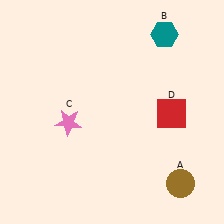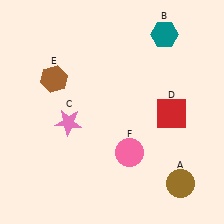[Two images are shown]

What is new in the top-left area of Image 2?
A brown hexagon (E) was added in the top-left area of Image 2.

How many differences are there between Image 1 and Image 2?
There are 2 differences between the two images.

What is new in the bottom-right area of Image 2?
A pink circle (F) was added in the bottom-right area of Image 2.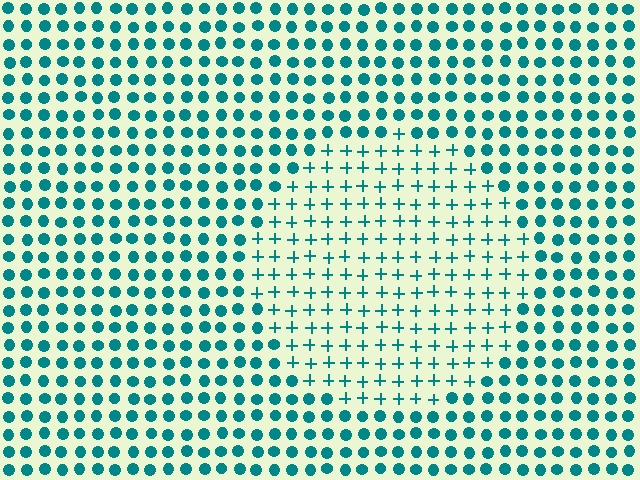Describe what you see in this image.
The image is filled with small teal elements arranged in a uniform grid. A circle-shaped region contains plus signs, while the surrounding area contains circles. The boundary is defined purely by the change in element shape.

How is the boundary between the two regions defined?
The boundary is defined by a change in element shape: plus signs inside vs. circles outside. All elements share the same color and spacing.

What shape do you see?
I see a circle.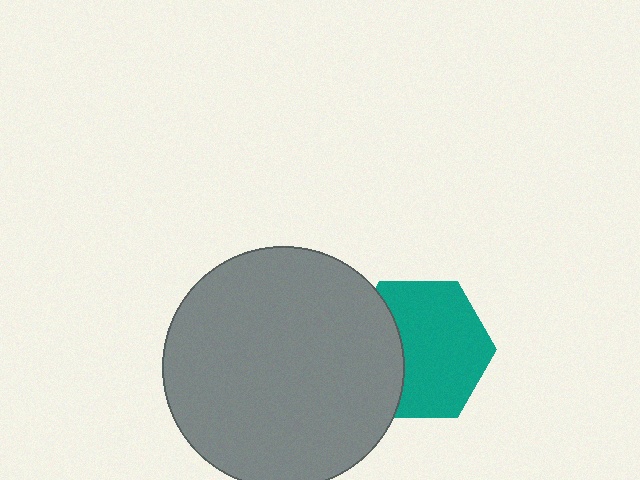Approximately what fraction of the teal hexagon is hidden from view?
Roughly 32% of the teal hexagon is hidden behind the gray circle.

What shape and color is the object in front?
The object in front is a gray circle.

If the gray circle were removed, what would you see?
You would see the complete teal hexagon.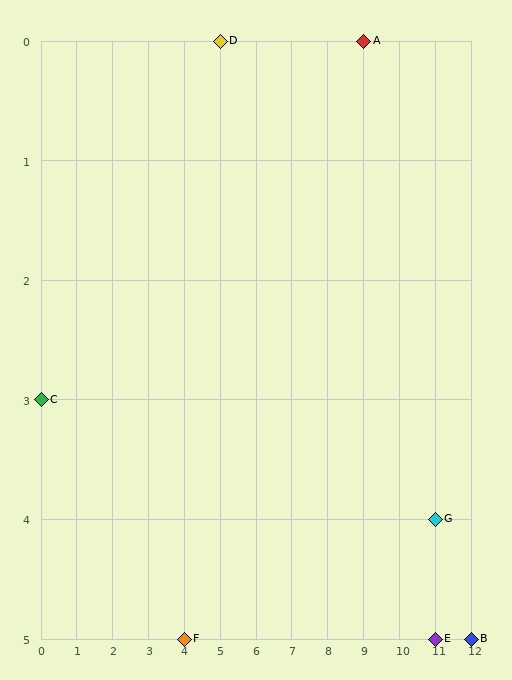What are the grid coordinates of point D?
Point D is at grid coordinates (5, 0).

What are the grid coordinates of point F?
Point F is at grid coordinates (4, 5).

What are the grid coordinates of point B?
Point B is at grid coordinates (12, 5).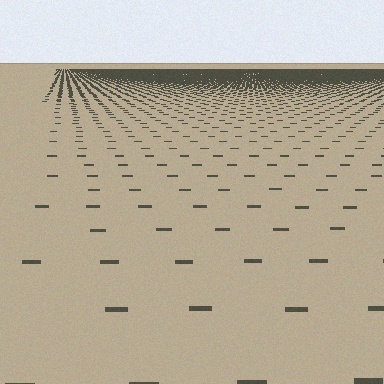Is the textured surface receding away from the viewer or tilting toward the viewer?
The surface is receding away from the viewer. Texture elements get smaller and denser toward the top.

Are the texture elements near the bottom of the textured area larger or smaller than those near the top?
Larger. Near the bottom, elements are closer to the viewer and appear at a bigger on-screen size.